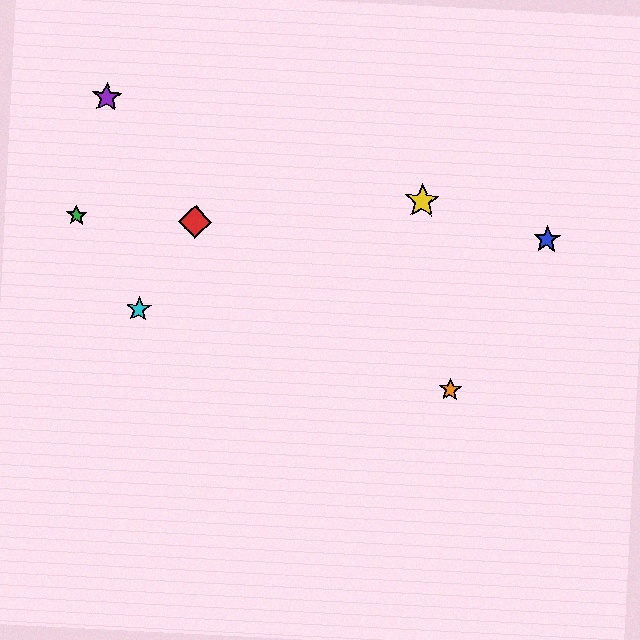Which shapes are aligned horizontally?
The red diamond, the blue star, the green star are aligned horizontally.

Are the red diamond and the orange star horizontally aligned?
No, the red diamond is at y≈222 and the orange star is at y≈390.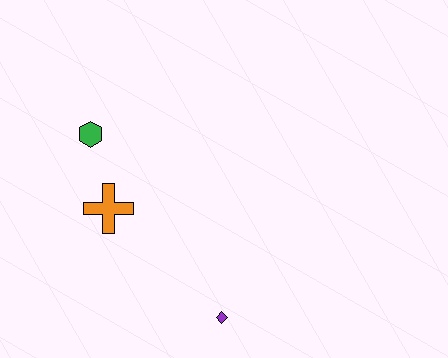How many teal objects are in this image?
There are no teal objects.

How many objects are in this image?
There are 3 objects.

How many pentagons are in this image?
There are no pentagons.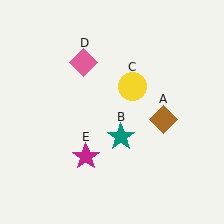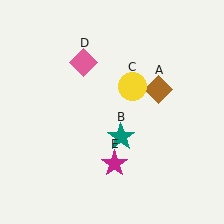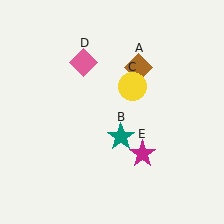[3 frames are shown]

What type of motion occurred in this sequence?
The brown diamond (object A), magenta star (object E) rotated counterclockwise around the center of the scene.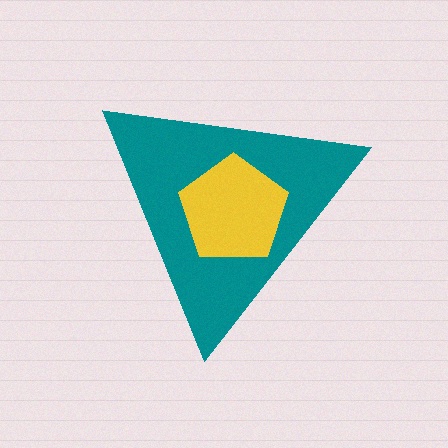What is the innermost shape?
The yellow pentagon.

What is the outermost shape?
The teal triangle.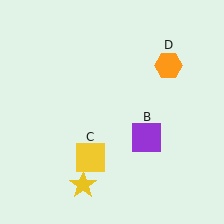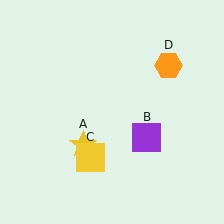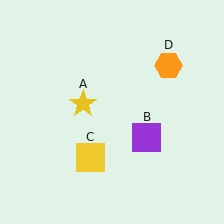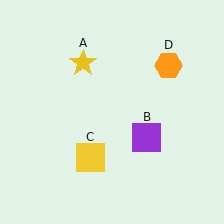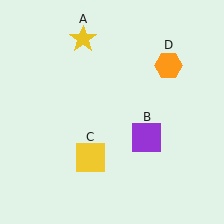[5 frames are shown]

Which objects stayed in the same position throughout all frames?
Purple square (object B) and yellow square (object C) and orange hexagon (object D) remained stationary.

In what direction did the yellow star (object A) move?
The yellow star (object A) moved up.